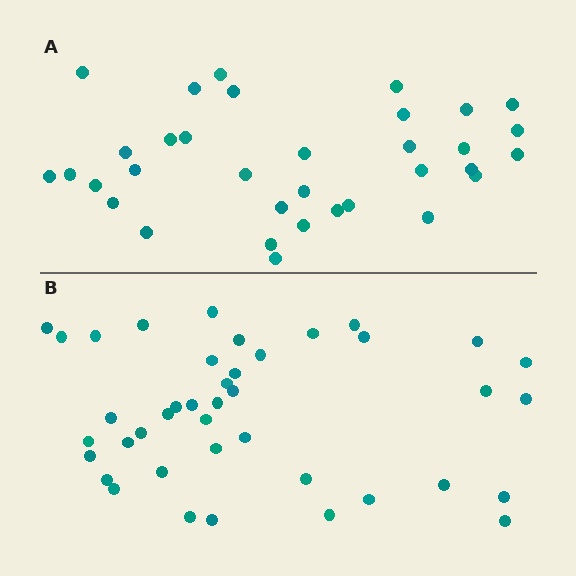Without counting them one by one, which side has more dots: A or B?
Region B (the bottom region) has more dots.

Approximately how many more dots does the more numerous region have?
Region B has roughly 8 or so more dots than region A.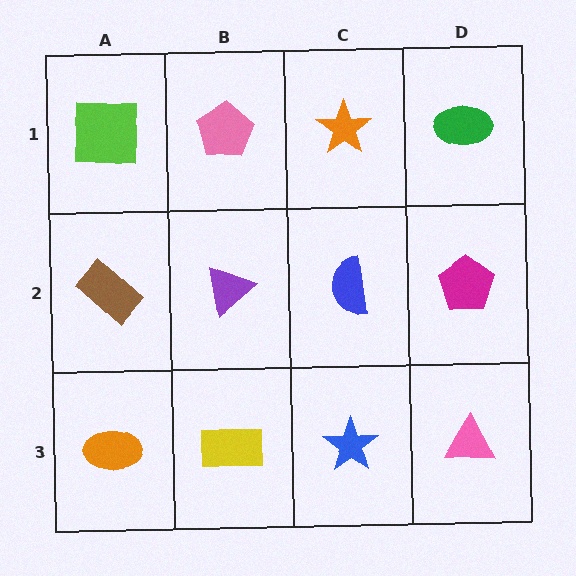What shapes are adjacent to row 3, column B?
A purple triangle (row 2, column B), an orange ellipse (row 3, column A), a blue star (row 3, column C).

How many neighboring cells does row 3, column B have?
3.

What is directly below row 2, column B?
A yellow rectangle.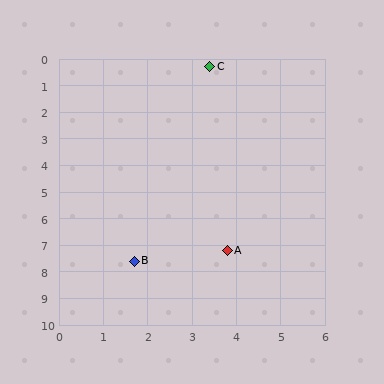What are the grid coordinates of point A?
Point A is at approximately (3.8, 7.2).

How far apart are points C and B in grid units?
Points C and B are about 7.5 grid units apart.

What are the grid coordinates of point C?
Point C is at approximately (3.4, 0.3).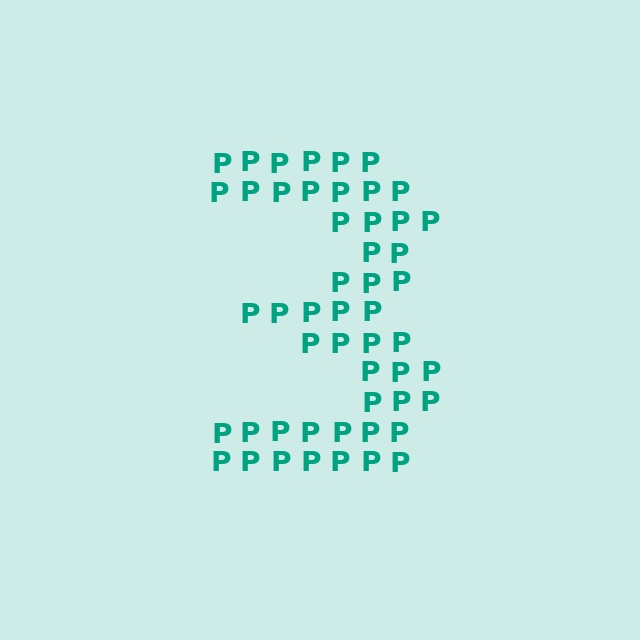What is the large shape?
The large shape is the digit 3.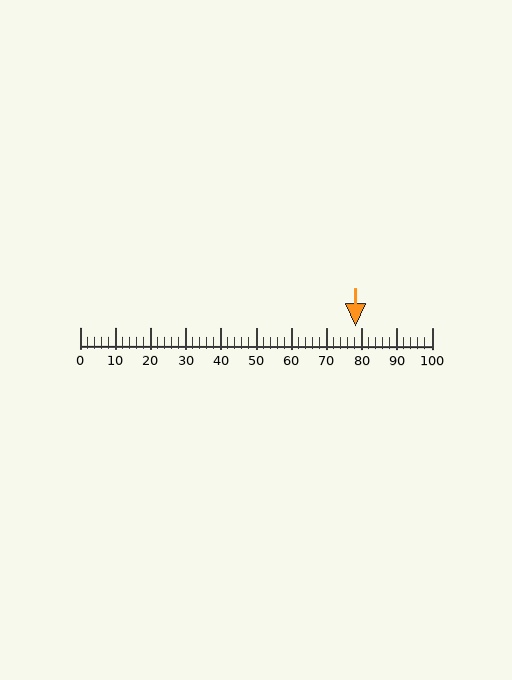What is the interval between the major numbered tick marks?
The major tick marks are spaced 10 units apart.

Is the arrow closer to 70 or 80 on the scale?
The arrow is closer to 80.